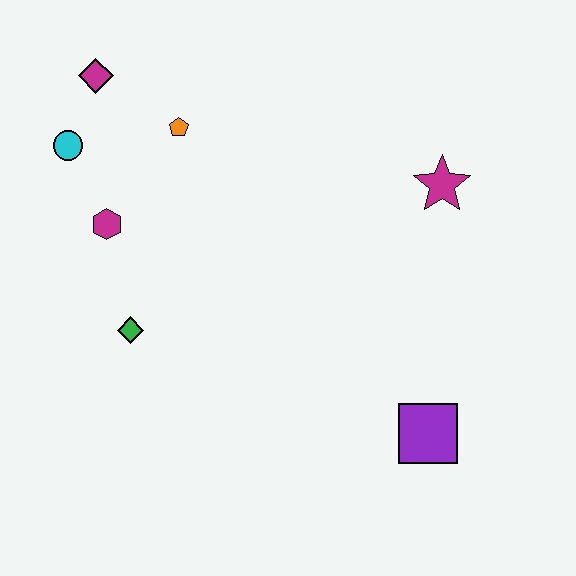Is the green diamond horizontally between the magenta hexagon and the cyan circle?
No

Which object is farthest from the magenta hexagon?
The purple square is farthest from the magenta hexagon.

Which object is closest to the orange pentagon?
The magenta diamond is closest to the orange pentagon.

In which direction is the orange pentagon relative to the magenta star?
The orange pentagon is to the left of the magenta star.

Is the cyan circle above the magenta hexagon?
Yes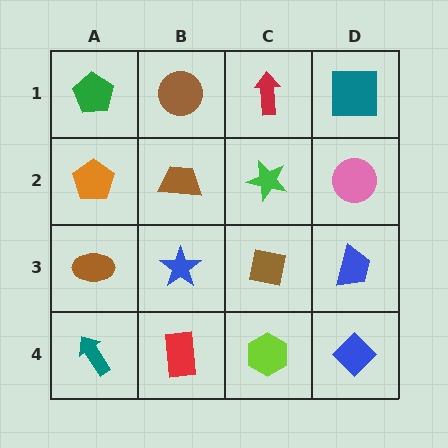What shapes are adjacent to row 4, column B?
A blue star (row 3, column B), a teal arrow (row 4, column A), a lime hexagon (row 4, column C).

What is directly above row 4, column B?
A blue star.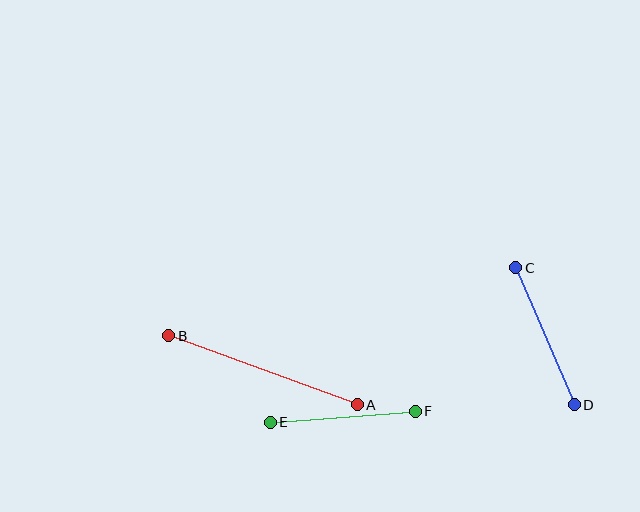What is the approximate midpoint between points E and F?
The midpoint is at approximately (343, 417) pixels.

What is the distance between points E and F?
The distance is approximately 146 pixels.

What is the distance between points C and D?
The distance is approximately 149 pixels.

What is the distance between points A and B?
The distance is approximately 201 pixels.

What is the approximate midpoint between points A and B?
The midpoint is at approximately (263, 370) pixels.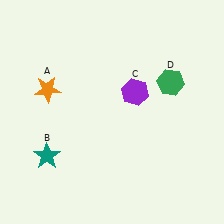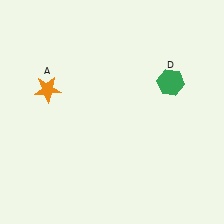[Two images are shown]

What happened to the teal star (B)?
The teal star (B) was removed in Image 2. It was in the bottom-left area of Image 1.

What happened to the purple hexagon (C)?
The purple hexagon (C) was removed in Image 2. It was in the top-right area of Image 1.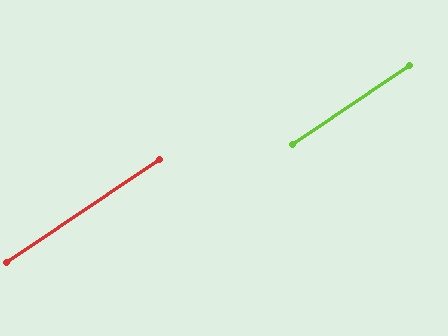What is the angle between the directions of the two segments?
Approximately 0 degrees.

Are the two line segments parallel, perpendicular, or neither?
Parallel — their directions differ by only 0.1°.